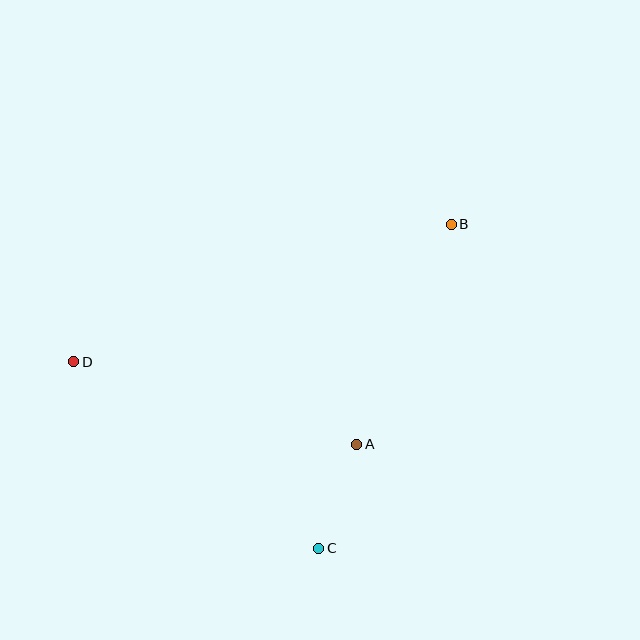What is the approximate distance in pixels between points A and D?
The distance between A and D is approximately 295 pixels.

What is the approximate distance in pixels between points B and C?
The distance between B and C is approximately 350 pixels.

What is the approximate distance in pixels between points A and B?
The distance between A and B is approximately 239 pixels.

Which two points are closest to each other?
Points A and C are closest to each other.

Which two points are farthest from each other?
Points B and D are farthest from each other.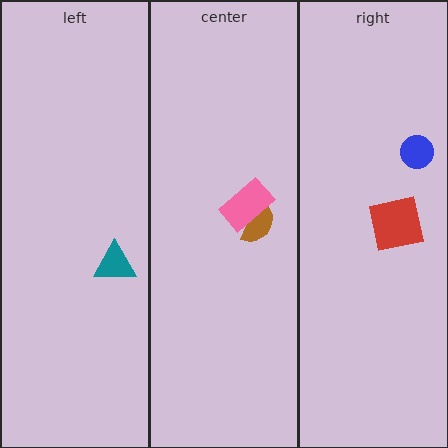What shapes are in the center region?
The brown semicircle, the pink rectangle.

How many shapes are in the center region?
2.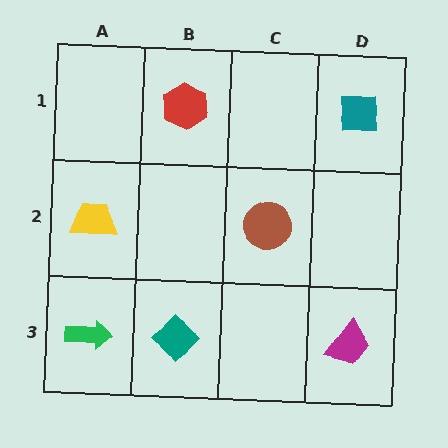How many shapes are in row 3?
3 shapes.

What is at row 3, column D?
A magenta trapezoid.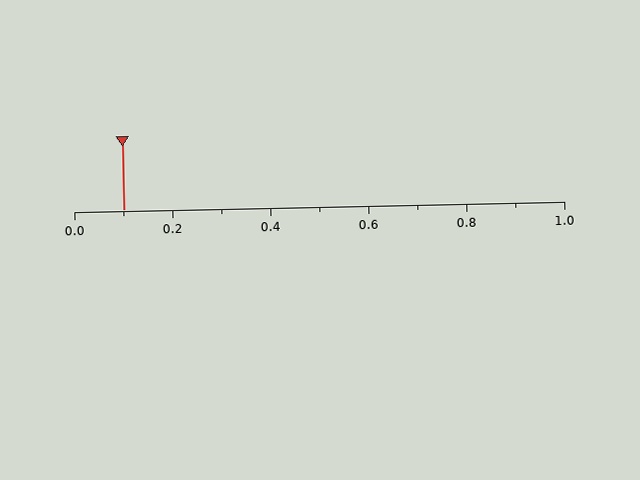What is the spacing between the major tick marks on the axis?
The major ticks are spaced 0.2 apart.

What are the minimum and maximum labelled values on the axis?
The axis runs from 0.0 to 1.0.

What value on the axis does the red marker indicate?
The marker indicates approximately 0.1.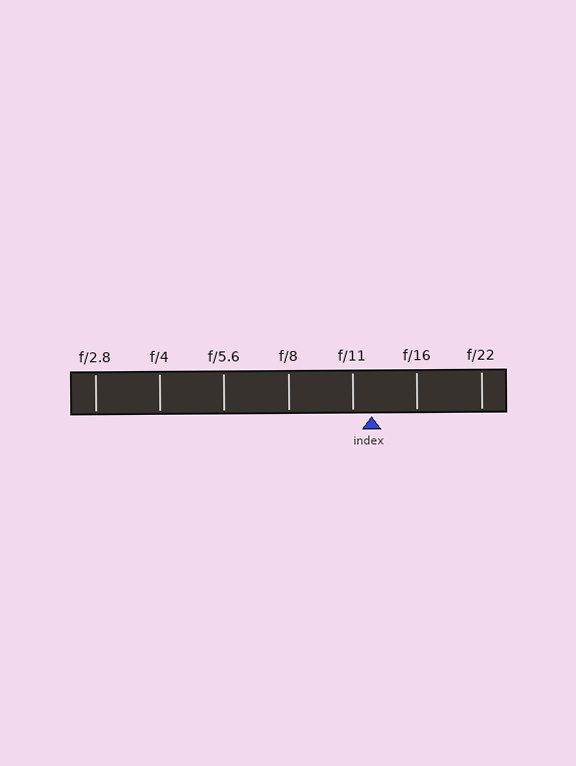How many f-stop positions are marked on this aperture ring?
There are 7 f-stop positions marked.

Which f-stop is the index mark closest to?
The index mark is closest to f/11.